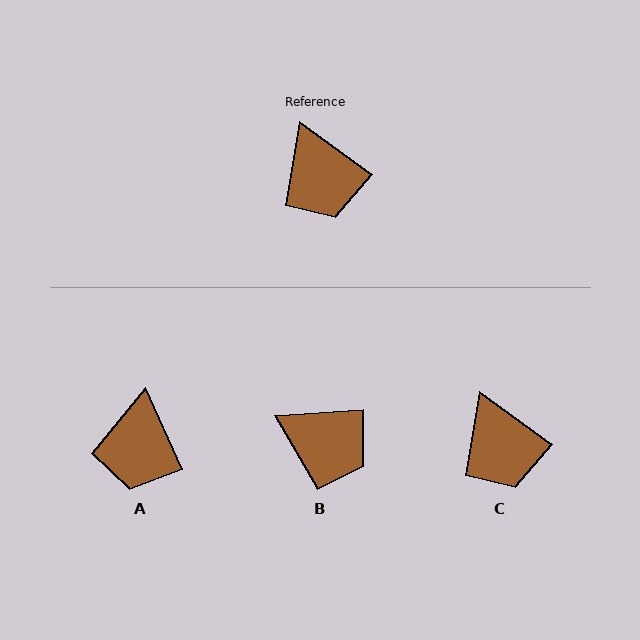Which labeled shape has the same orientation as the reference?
C.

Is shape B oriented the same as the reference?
No, it is off by about 40 degrees.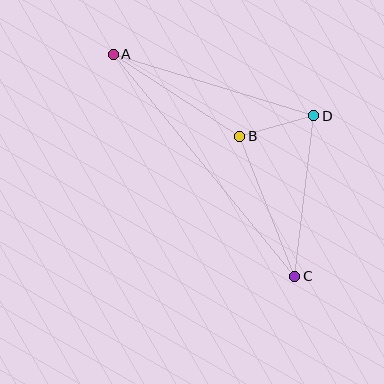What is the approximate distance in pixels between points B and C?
The distance between B and C is approximately 151 pixels.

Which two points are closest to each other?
Points B and D are closest to each other.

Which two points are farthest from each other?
Points A and C are farthest from each other.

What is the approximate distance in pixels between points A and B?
The distance between A and B is approximately 150 pixels.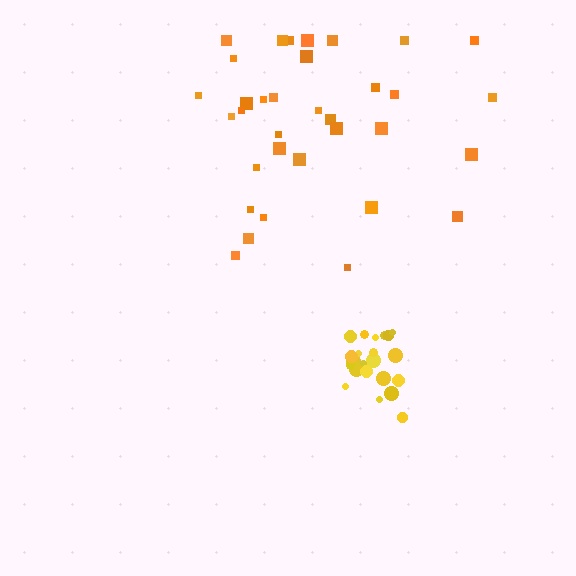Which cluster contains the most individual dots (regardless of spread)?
Orange (34).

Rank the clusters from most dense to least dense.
yellow, orange.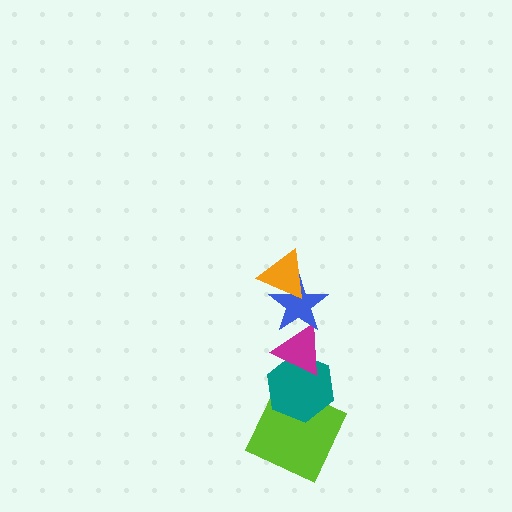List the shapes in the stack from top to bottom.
From top to bottom: the orange triangle, the blue star, the magenta triangle, the teal hexagon, the lime square.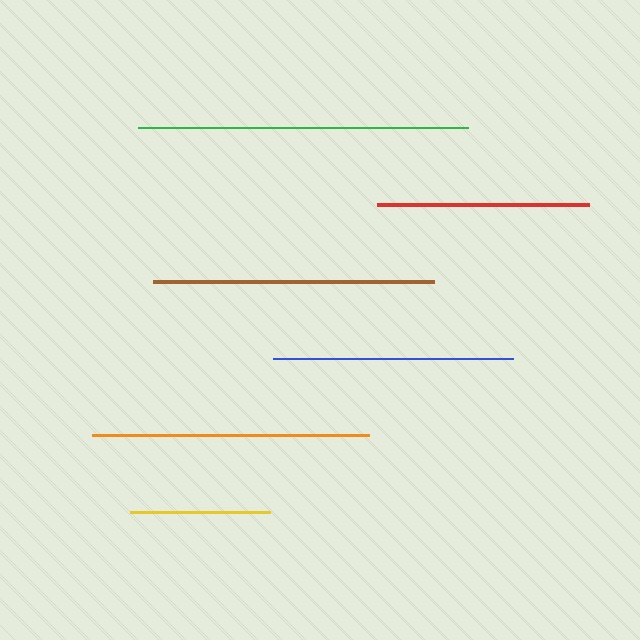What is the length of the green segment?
The green segment is approximately 330 pixels long.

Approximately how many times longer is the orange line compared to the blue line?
The orange line is approximately 1.2 times the length of the blue line.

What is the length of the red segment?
The red segment is approximately 213 pixels long.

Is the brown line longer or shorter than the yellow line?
The brown line is longer than the yellow line.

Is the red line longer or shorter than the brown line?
The brown line is longer than the red line.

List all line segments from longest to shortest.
From longest to shortest: green, brown, orange, blue, red, yellow.